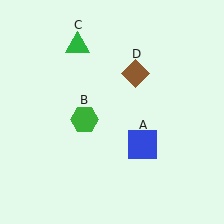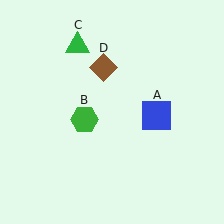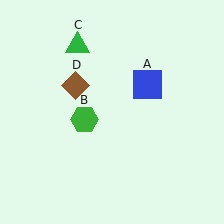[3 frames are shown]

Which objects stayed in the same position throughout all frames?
Green hexagon (object B) and green triangle (object C) remained stationary.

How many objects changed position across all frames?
2 objects changed position: blue square (object A), brown diamond (object D).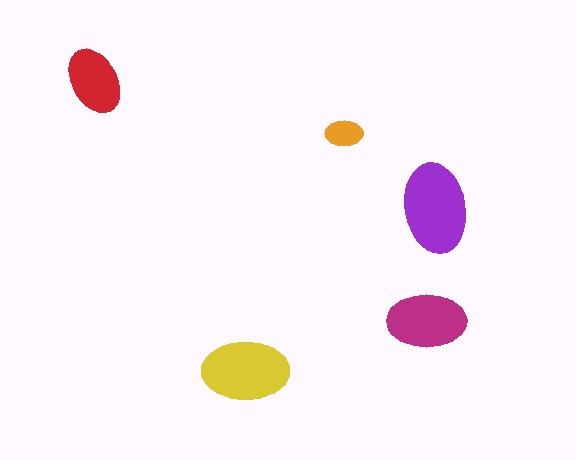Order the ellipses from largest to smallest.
the purple one, the yellow one, the magenta one, the red one, the orange one.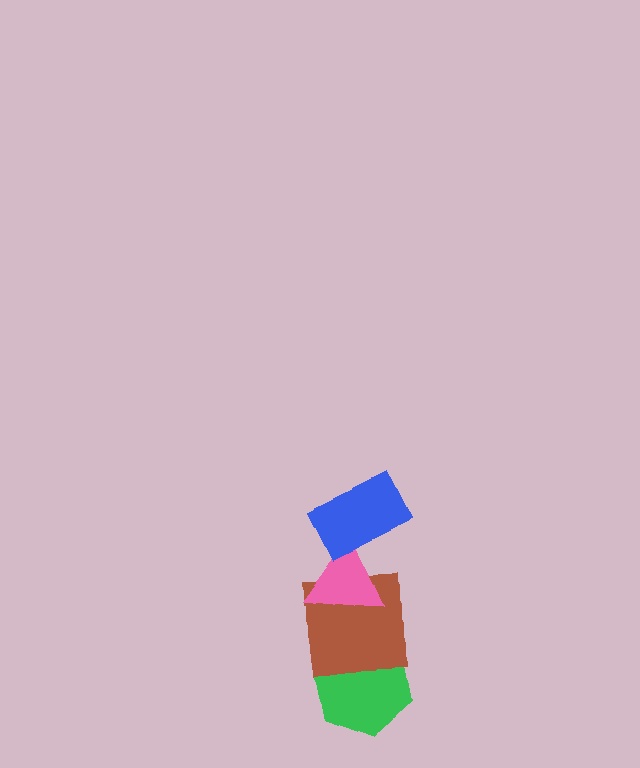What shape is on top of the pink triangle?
The blue rectangle is on top of the pink triangle.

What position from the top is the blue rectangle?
The blue rectangle is 1st from the top.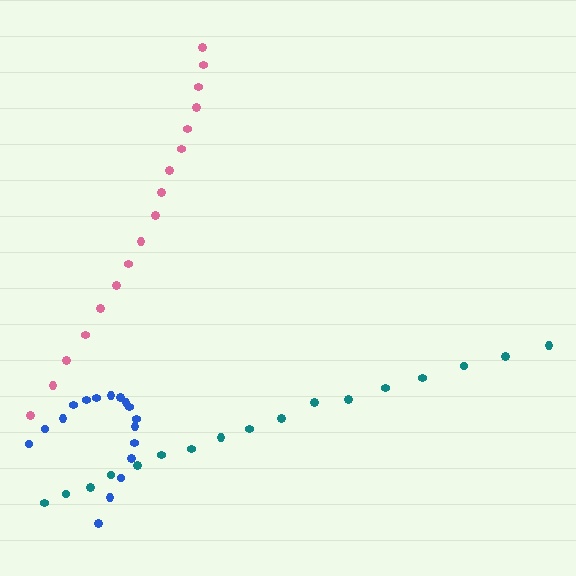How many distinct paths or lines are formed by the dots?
There are 3 distinct paths.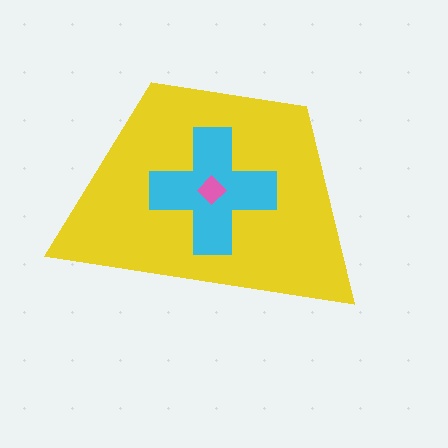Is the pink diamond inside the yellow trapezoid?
Yes.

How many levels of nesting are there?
3.